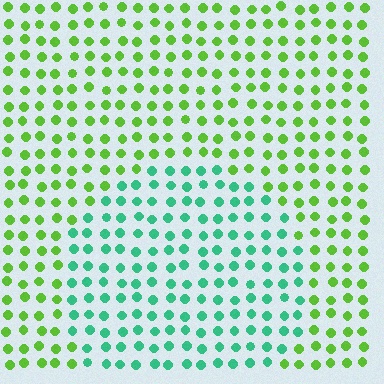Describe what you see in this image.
The image is filled with small lime elements in a uniform arrangement. A circle-shaped region is visible where the elements are tinted to a slightly different hue, forming a subtle color boundary.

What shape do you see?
I see a circle.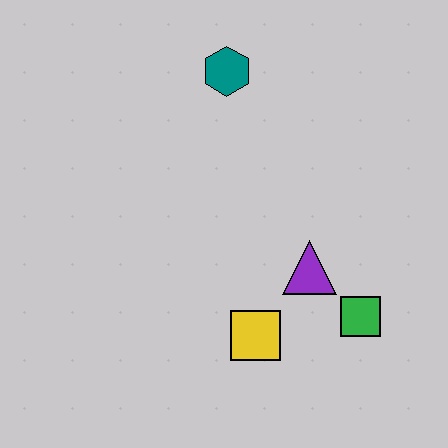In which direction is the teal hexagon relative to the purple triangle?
The teal hexagon is above the purple triangle.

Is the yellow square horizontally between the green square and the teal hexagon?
Yes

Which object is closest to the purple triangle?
The green square is closest to the purple triangle.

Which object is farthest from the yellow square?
The teal hexagon is farthest from the yellow square.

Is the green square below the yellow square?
No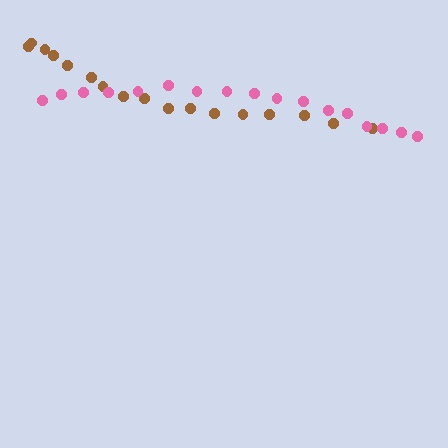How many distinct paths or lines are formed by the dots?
There are 2 distinct paths.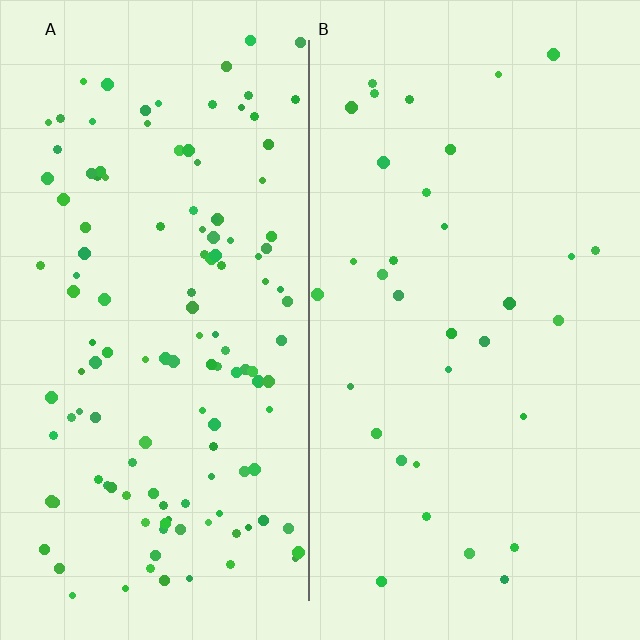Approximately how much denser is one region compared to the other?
Approximately 4.0× — region A over region B.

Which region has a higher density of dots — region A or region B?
A (the left).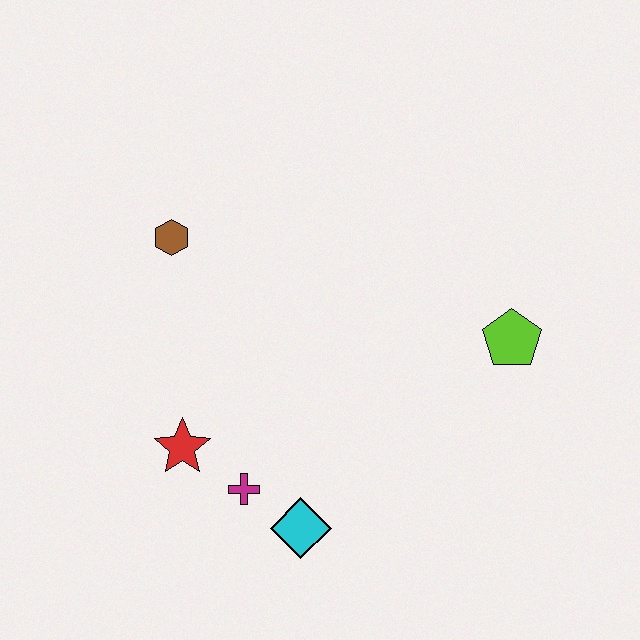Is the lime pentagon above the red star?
Yes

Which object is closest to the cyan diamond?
The magenta cross is closest to the cyan diamond.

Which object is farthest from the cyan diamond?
The brown hexagon is farthest from the cyan diamond.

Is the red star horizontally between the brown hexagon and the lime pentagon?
Yes